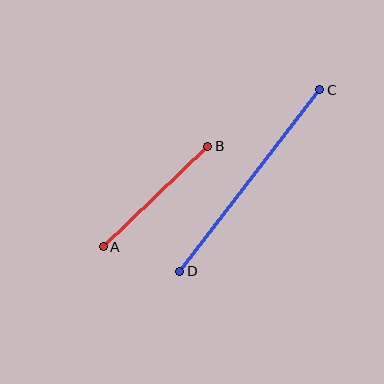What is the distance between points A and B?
The distance is approximately 145 pixels.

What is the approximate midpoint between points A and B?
The midpoint is at approximately (155, 197) pixels.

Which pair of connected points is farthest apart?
Points C and D are farthest apart.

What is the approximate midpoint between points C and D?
The midpoint is at approximately (250, 180) pixels.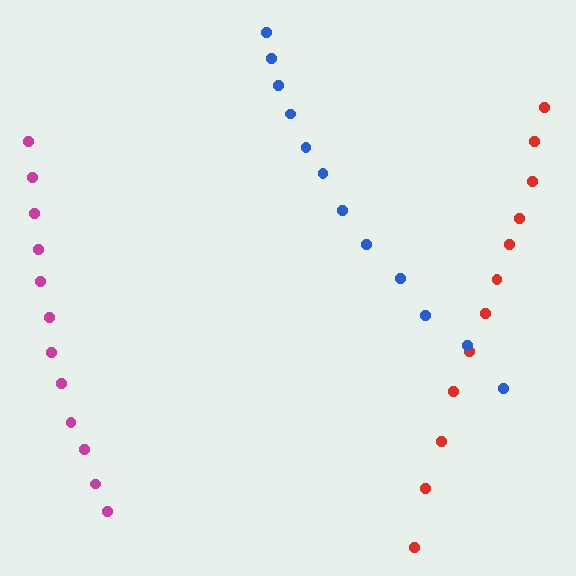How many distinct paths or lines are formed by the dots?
There are 3 distinct paths.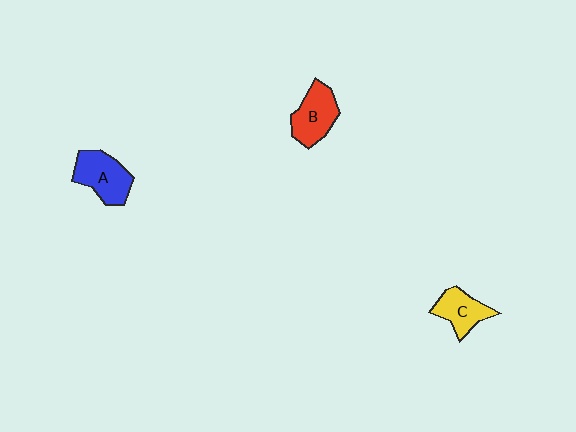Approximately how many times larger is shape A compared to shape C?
Approximately 1.3 times.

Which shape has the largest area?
Shape A (blue).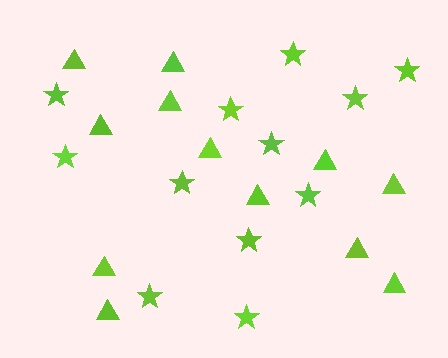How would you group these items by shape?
There are 2 groups: one group of stars (12) and one group of triangles (12).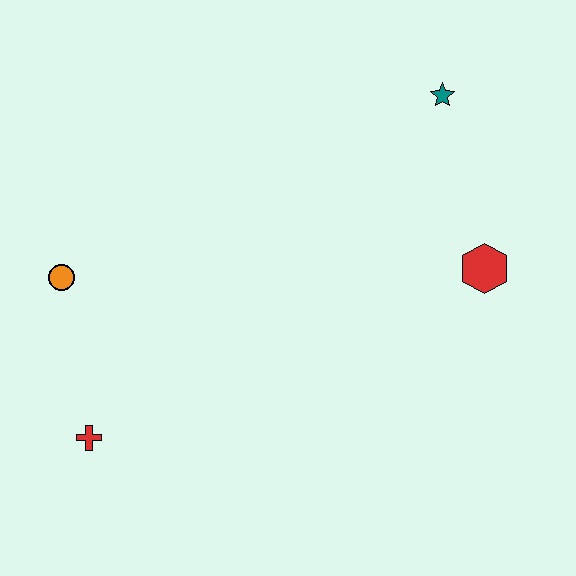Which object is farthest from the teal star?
The red cross is farthest from the teal star.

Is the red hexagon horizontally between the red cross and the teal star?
No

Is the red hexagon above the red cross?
Yes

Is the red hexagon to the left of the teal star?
No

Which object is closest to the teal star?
The red hexagon is closest to the teal star.